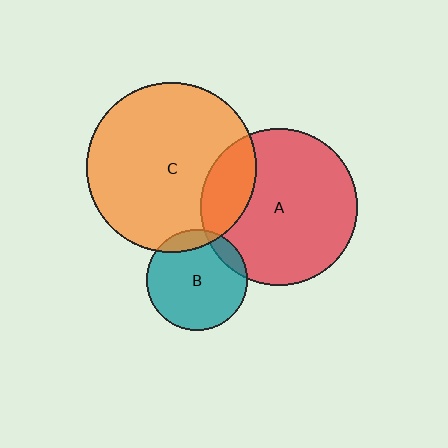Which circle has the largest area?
Circle C (orange).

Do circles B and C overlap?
Yes.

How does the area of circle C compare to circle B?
Approximately 2.8 times.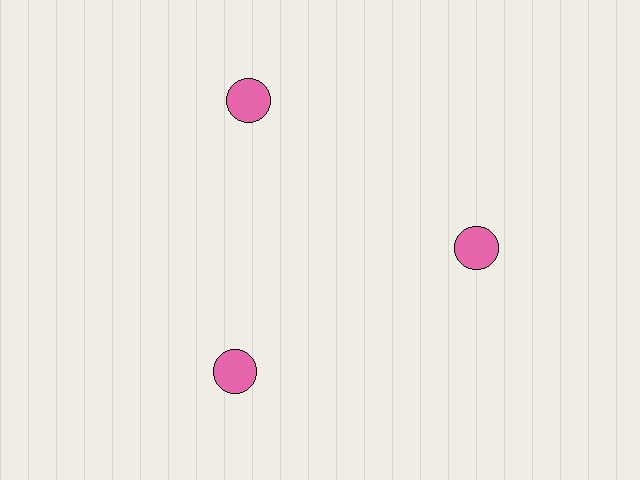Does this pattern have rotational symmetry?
Yes, this pattern has 3-fold rotational symmetry. It looks the same after rotating 120 degrees around the center.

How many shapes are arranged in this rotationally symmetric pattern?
There are 3 shapes, arranged in 3 groups of 1.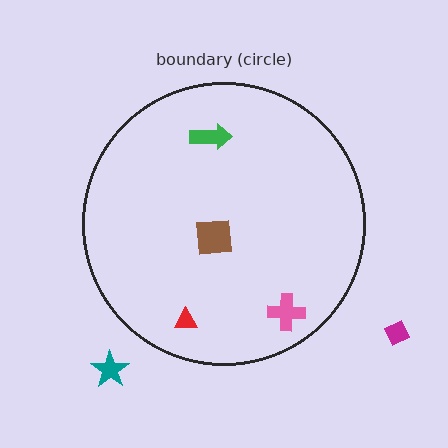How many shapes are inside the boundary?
4 inside, 2 outside.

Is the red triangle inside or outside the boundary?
Inside.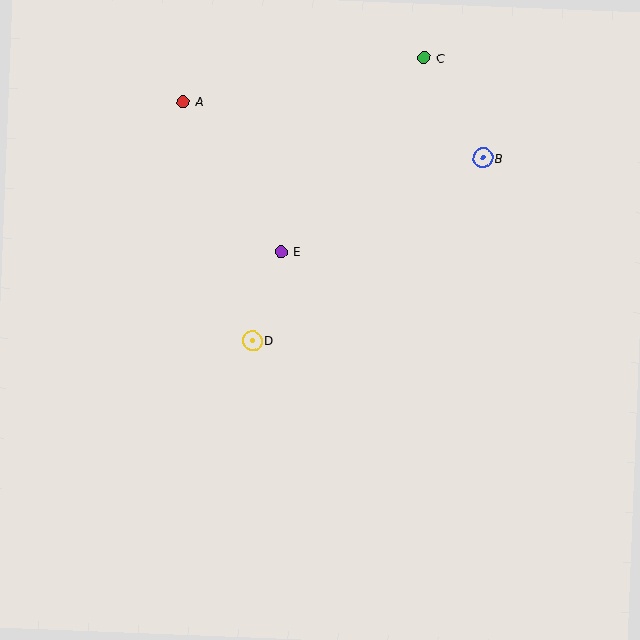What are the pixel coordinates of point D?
Point D is at (252, 341).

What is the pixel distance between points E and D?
The distance between E and D is 94 pixels.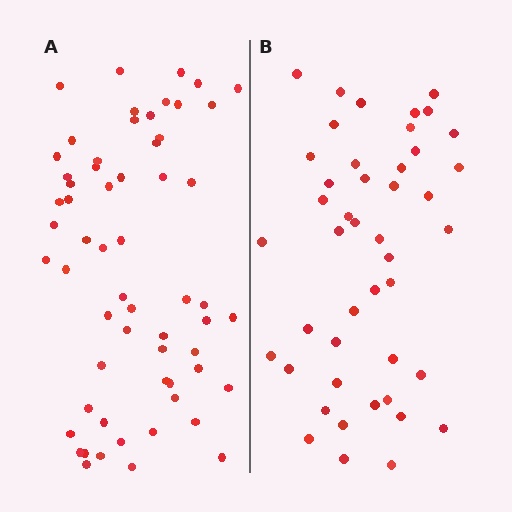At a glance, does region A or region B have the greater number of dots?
Region A (the left region) has more dots.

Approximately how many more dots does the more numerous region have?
Region A has approximately 15 more dots than region B.